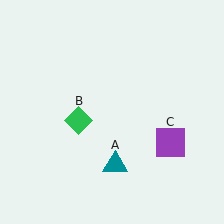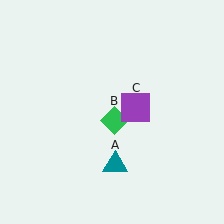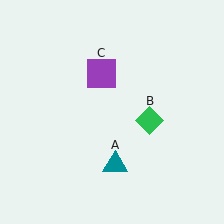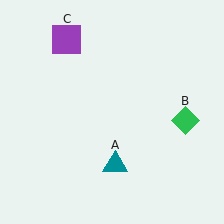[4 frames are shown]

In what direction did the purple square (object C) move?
The purple square (object C) moved up and to the left.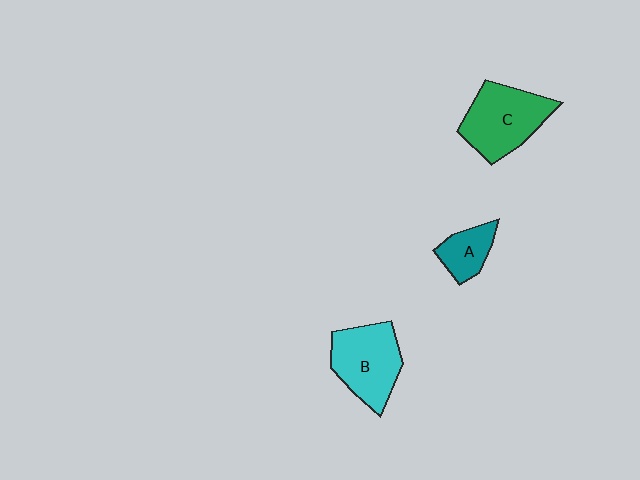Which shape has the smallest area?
Shape A (teal).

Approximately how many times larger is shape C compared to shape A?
Approximately 2.1 times.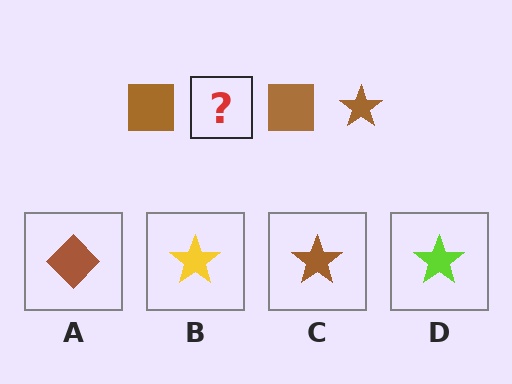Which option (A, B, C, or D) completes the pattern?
C.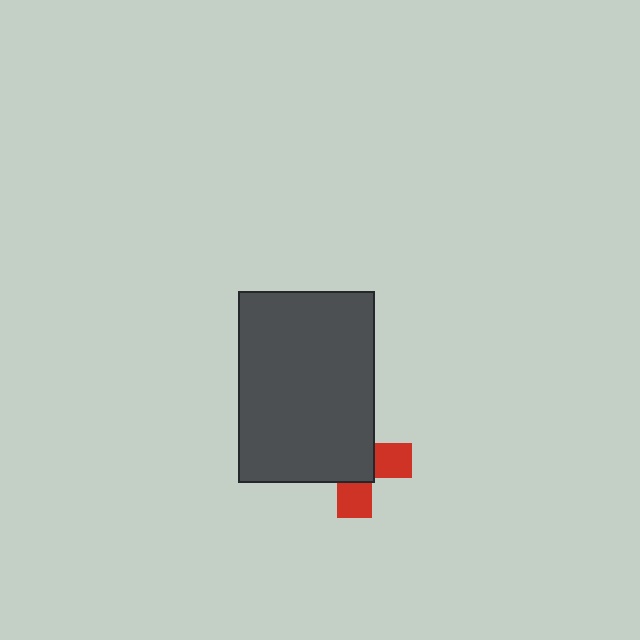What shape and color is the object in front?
The object in front is a dark gray rectangle.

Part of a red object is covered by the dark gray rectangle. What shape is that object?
It is a cross.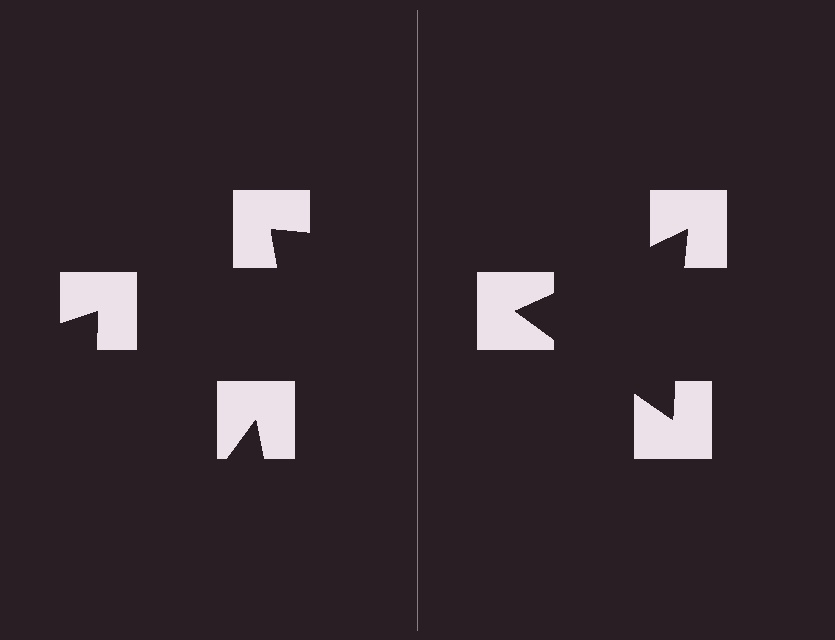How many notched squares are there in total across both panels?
6 — 3 on each side.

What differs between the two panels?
The notched squares are positioned identically on both sides; only the wedge orientations differ. On the right they align to a triangle; on the left they are misaligned.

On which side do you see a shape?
An illusory triangle appears on the right side. On the left side the wedge cuts are rotated, so no coherent shape forms.